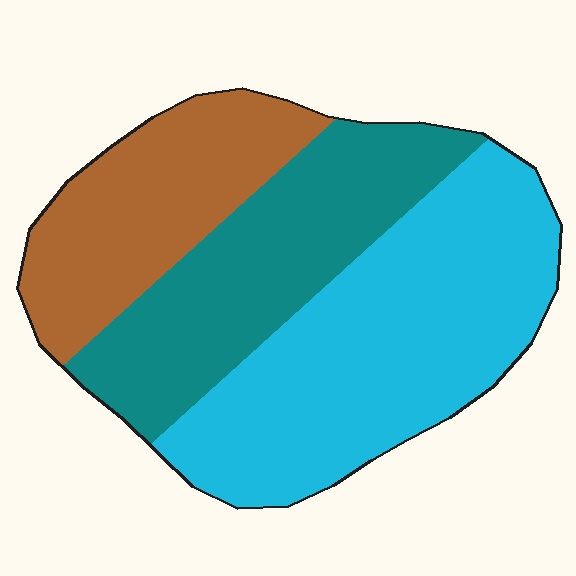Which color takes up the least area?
Brown, at roughly 25%.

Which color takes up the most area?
Cyan, at roughly 45%.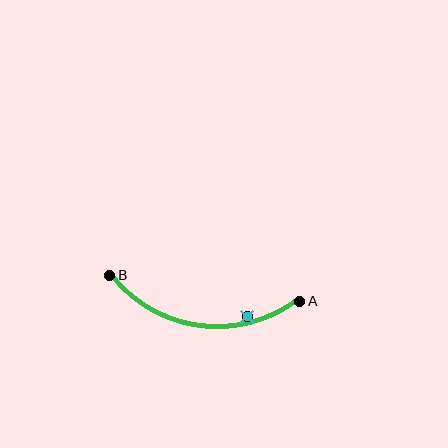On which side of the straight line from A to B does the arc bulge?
The arc bulges below the straight line connecting A and B.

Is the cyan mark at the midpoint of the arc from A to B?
No — the cyan mark does not lie on the arc at all. It sits slightly inside the curve.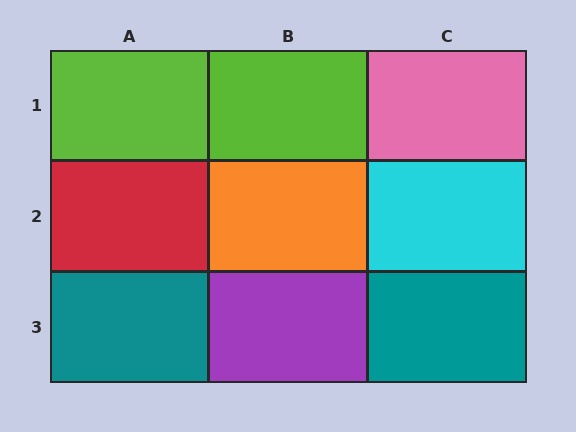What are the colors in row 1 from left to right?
Lime, lime, pink.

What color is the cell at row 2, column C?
Cyan.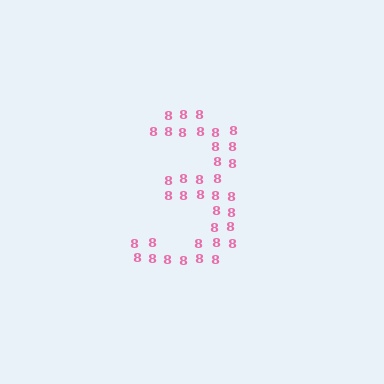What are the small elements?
The small elements are digit 8's.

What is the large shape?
The large shape is the digit 3.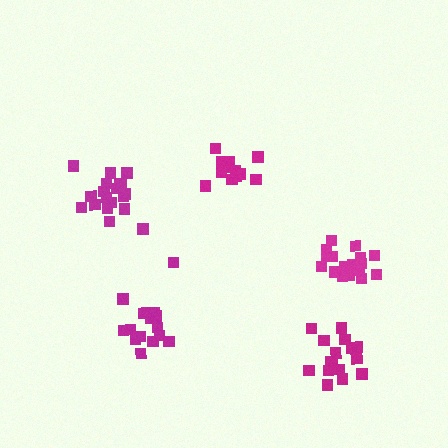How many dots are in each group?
Group 1: 14 dots, Group 2: 16 dots, Group 3: 16 dots, Group 4: 19 dots, Group 5: 19 dots (84 total).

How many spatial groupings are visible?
There are 5 spatial groupings.